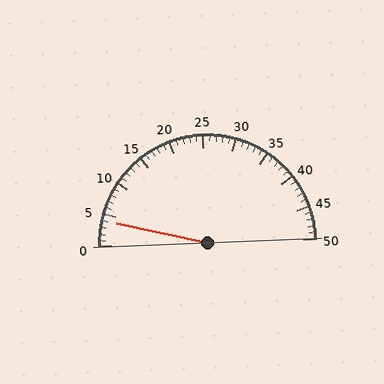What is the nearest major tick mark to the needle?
The nearest major tick mark is 5.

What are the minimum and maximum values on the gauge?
The gauge ranges from 0 to 50.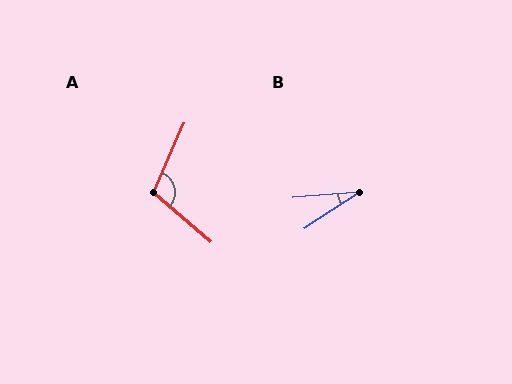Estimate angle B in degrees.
Approximately 28 degrees.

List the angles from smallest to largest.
B (28°), A (106°).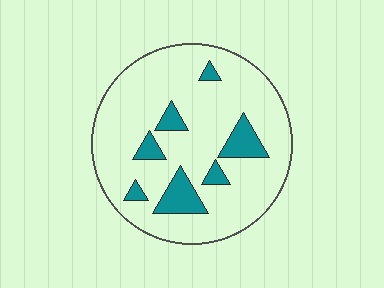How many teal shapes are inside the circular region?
7.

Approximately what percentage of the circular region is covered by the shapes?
Approximately 15%.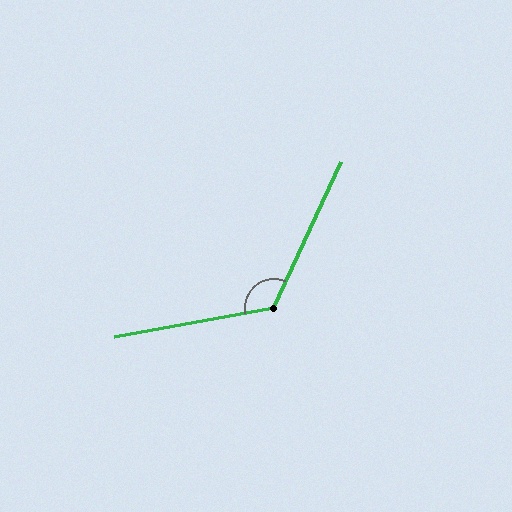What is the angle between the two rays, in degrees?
Approximately 125 degrees.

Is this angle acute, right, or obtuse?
It is obtuse.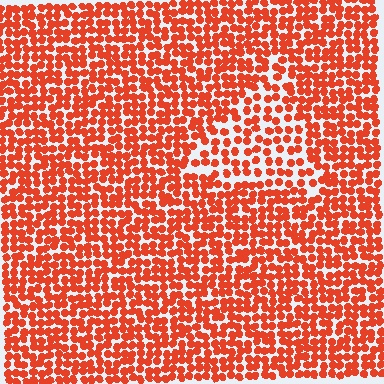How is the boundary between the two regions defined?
The boundary is defined by a change in element density (approximately 1.6x ratio). All elements are the same color, size, and shape.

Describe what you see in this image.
The image contains small red elements arranged at two different densities. A triangle-shaped region is visible where the elements are less densely packed than the surrounding area.